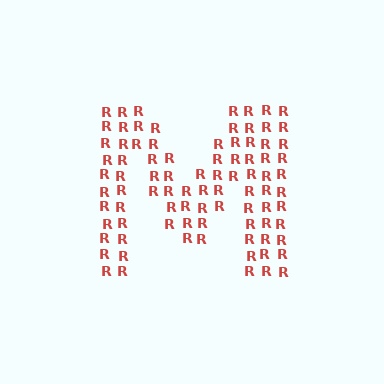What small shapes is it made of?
It is made of small letter R's.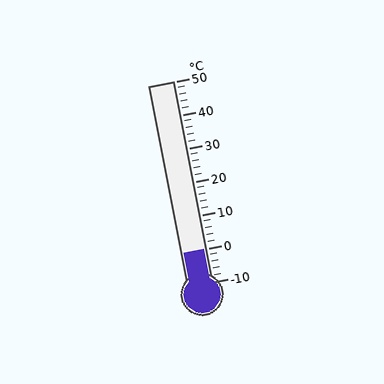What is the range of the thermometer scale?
The thermometer scale ranges from -10°C to 50°C.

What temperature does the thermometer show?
The thermometer shows approximately 0°C.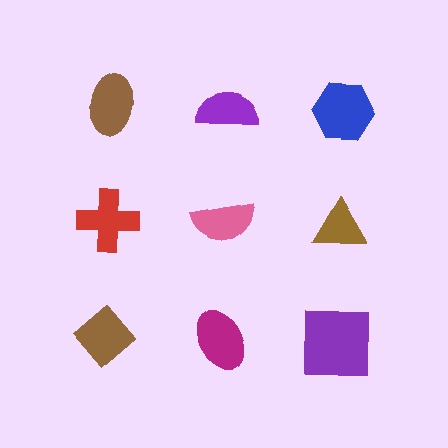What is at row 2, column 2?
A pink semicircle.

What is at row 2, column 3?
A brown triangle.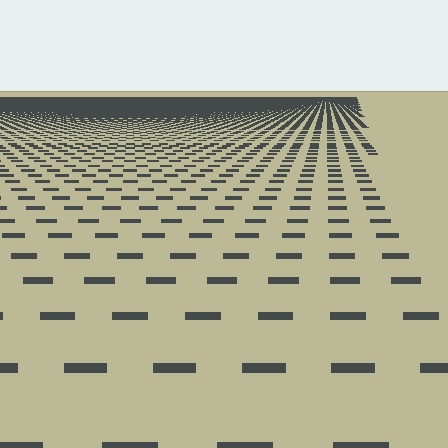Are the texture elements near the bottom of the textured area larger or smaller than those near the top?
Larger. Near the bottom, elements are closer to the viewer and appear at a bigger on-screen size.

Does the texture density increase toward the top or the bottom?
Density increases toward the top.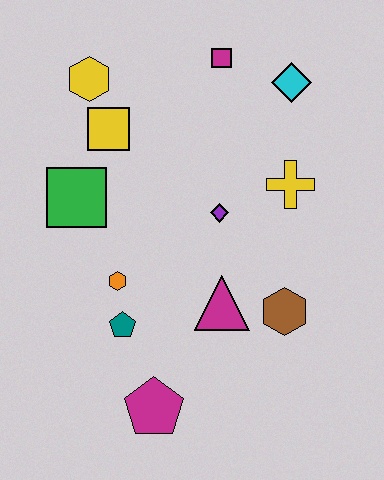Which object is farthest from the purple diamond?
The magenta pentagon is farthest from the purple diamond.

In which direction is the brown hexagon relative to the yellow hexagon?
The brown hexagon is below the yellow hexagon.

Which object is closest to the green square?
The yellow square is closest to the green square.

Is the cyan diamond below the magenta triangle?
No